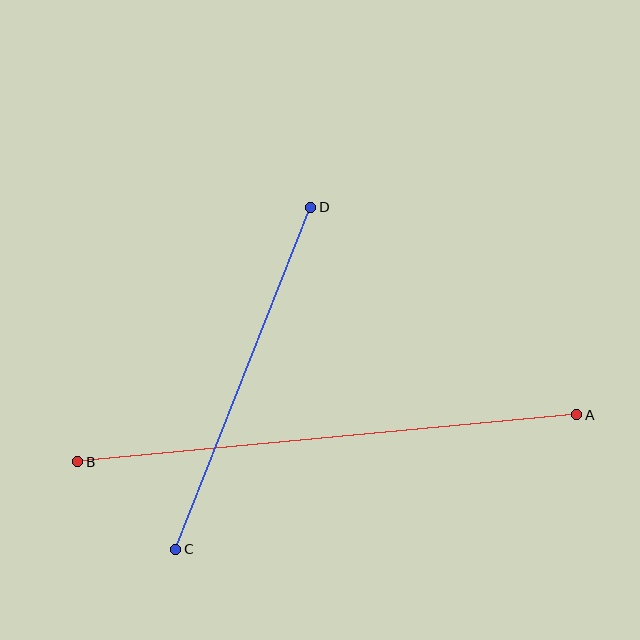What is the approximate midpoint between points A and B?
The midpoint is at approximately (327, 438) pixels.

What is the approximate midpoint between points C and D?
The midpoint is at approximately (243, 378) pixels.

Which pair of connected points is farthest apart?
Points A and B are farthest apart.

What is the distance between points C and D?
The distance is approximately 368 pixels.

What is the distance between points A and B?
The distance is approximately 501 pixels.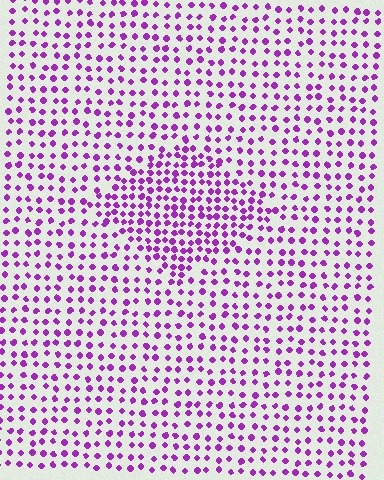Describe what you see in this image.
The image contains small purple elements arranged at two different densities. A diamond-shaped region is visible where the elements are more densely packed than the surrounding area.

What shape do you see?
I see a diamond.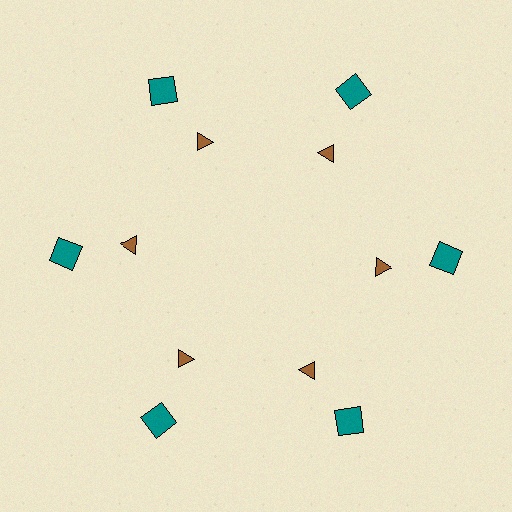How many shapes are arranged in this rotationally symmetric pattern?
There are 12 shapes, arranged in 6 groups of 2.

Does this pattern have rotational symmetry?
Yes, this pattern has 6-fold rotational symmetry. It looks the same after rotating 60 degrees around the center.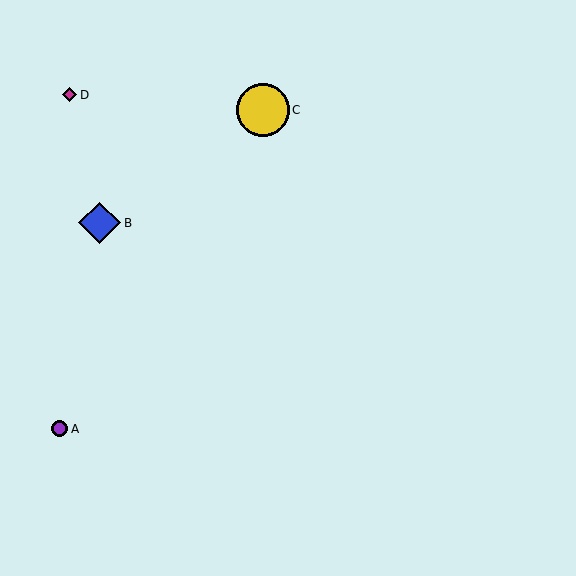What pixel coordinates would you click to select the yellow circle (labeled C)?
Click at (263, 110) to select the yellow circle C.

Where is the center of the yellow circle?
The center of the yellow circle is at (263, 110).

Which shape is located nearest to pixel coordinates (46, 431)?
The purple circle (labeled A) at (60, 429) is nearest to that location.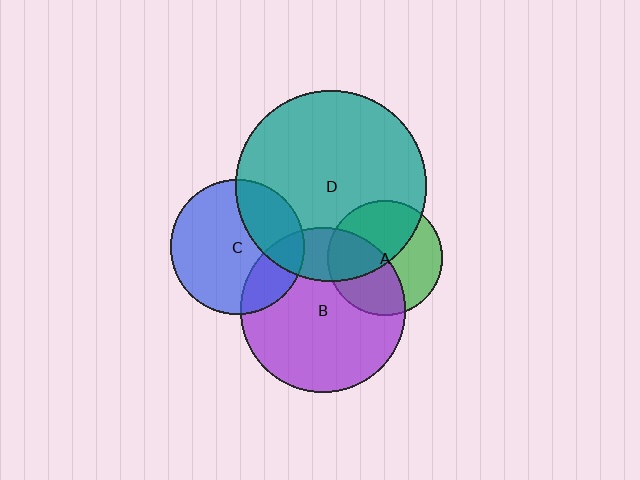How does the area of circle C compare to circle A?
Approximately 1.4 times.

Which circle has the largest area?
Circle D (teal).